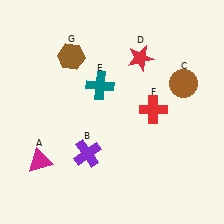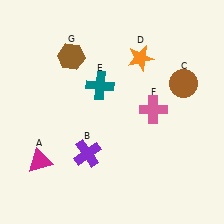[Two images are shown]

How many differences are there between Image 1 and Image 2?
There are 2 differences between the two images.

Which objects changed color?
D changed from red to orange. F changed from red to pink.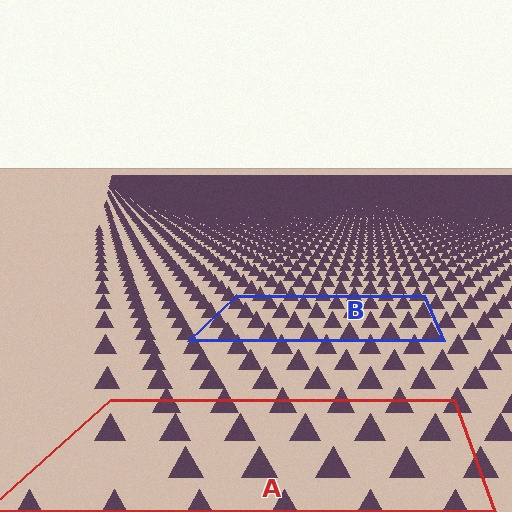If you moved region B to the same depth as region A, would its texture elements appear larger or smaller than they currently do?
They would appear larger. At a closer depth, the same texture elements are projected at a bigger on-screen size.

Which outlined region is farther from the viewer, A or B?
Region B is farther from the viewer — the texture elements inside it appear smaller and more densely packed.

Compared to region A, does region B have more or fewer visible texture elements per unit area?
Region B has more texture elements per unit area — they are packed more densely because it is farther away.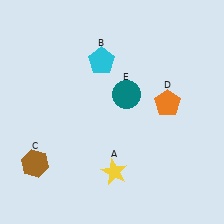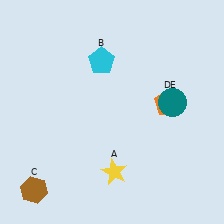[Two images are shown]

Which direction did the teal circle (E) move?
The teal circle (E) moved right.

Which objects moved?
The objects that moved are: the brown hexagon (C), the teal circle (E).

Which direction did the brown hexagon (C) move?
The brown hexagon (C) moved down.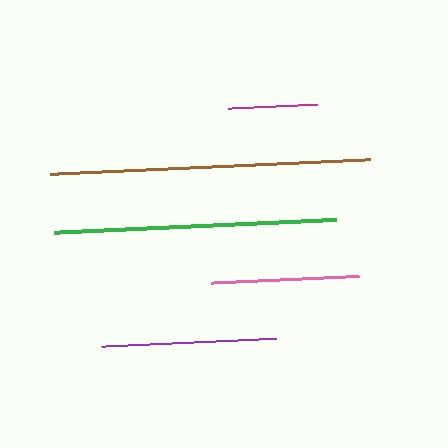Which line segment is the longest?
The brown line is the longest at approximately 321 pixels.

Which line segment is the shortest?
The magenta line is the shortest at approximately 89 pixels.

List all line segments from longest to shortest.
From longest to shortest: brown, green, purple, pink, magenta.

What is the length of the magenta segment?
The magenta segment is approximately 89 pixels long.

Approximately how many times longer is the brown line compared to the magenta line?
The brown line is approximately 3.6 times the length of the magenta line.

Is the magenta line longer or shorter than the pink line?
The pink line is longer than the magenta line.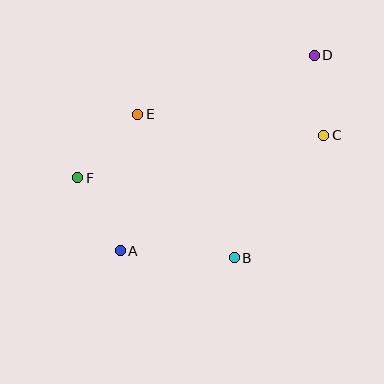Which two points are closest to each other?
Points C and D are closest to each other.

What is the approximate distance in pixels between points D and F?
The distance between D and F is approximately 266 pixels.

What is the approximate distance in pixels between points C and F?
The distance between C and F is approximately 250 pixels.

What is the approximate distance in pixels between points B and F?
The distance between B and F is approximately 176 pixels.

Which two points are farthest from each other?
Points A and D are farthest from each other.